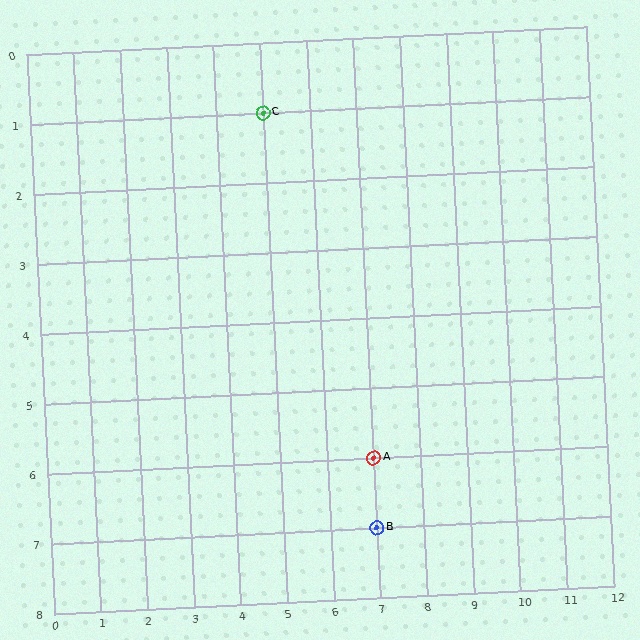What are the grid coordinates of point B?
Point B is at grid coordinates (7, 7).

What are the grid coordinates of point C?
Point C is at grid coordinates (5, 1).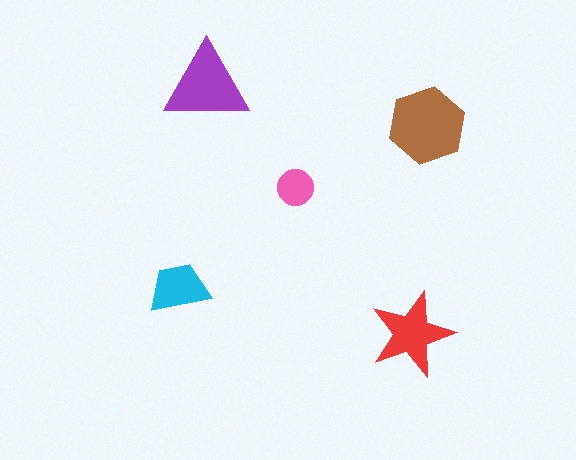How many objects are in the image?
There are 5 objects in the image.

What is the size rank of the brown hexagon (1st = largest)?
1st.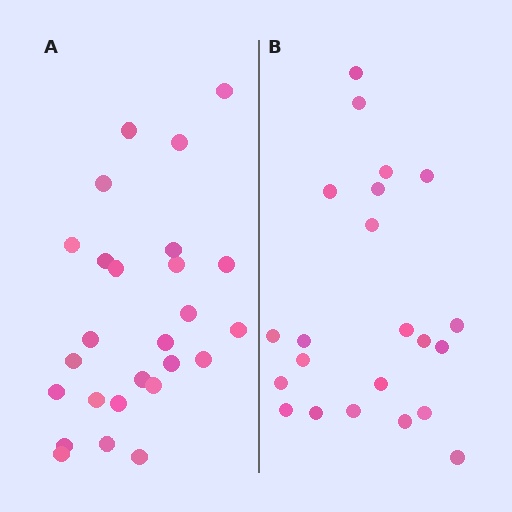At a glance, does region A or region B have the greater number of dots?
Region A (the left region) has more dots.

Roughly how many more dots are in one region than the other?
Region A has about 4 more dots than region B.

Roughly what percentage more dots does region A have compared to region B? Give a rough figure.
About 20% more.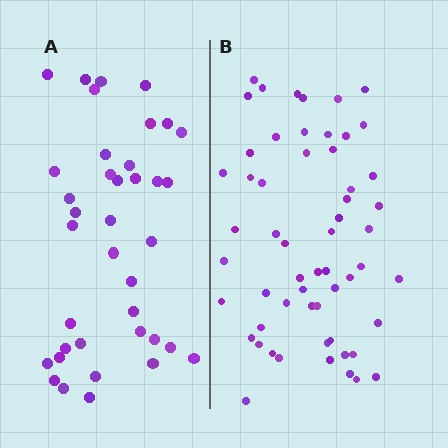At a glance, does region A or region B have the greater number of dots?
Region B (the right region) has more dots.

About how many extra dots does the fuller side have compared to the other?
Region B has approximately 20 more dots than region A.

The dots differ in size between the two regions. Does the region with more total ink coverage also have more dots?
No. Region A has more total ink coverage because its dots are larger, but region B actually contains more individual dots. Total area can be misleading — the number of items is what matters here.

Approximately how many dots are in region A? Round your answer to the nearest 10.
About 40 dots. (The exact count is 38, which rounds to 40.)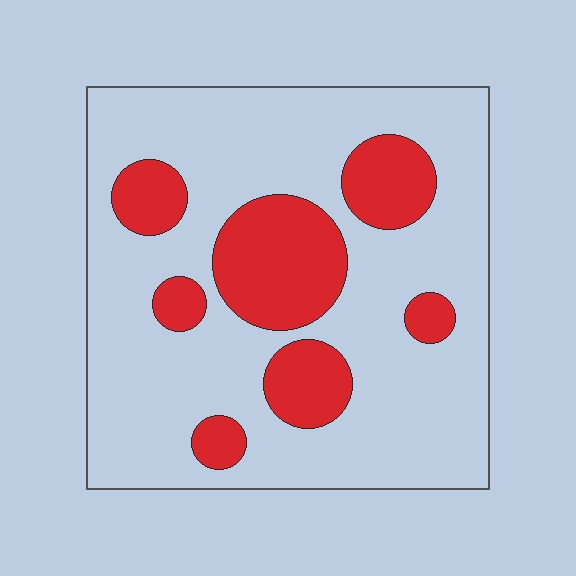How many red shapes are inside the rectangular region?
7.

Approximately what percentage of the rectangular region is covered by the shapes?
Approximately 25%.